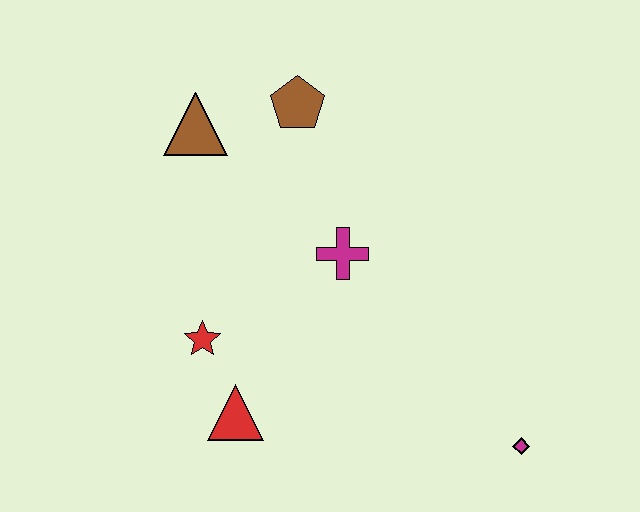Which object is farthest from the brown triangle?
The magenta diamond is farthest from the brown triangle.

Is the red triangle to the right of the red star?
Yes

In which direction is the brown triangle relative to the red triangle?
The brown triangle is above the red triangle.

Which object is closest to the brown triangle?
The brown pentagon is closest to the brown triangle.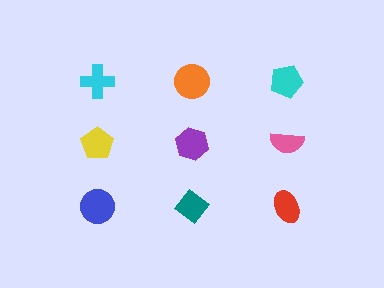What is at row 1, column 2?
An orange circle.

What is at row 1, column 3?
A cyan pentagon.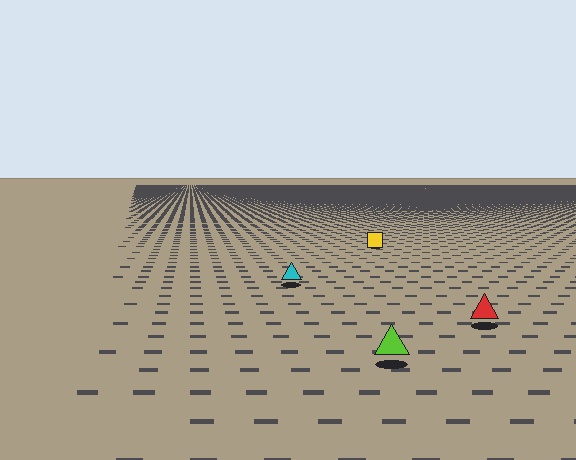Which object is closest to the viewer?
The lime triangle is closest. The texture marks near it are larger and more spread out.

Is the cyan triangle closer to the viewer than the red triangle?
No. The red triangle is closer — you can tell from the texture gradient: the ground texture is coarser near it.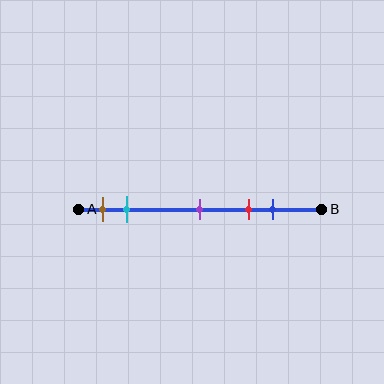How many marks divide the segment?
There are 5 marks dividing the segment.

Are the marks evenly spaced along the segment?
No, the marks are not evenly spaced.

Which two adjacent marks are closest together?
The brown and cyan marks are the closest adjacent pair.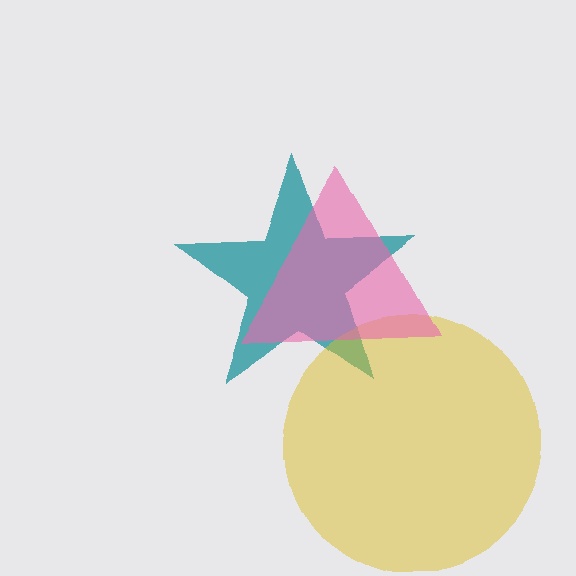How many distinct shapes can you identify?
There are 3 distinct shapes: a teal star, a yellow circle, a pink triangle.